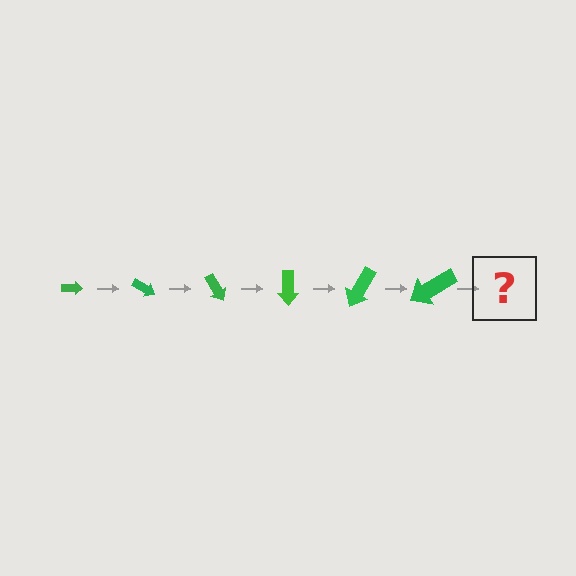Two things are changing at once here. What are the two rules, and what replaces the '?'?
The two rules are that the arrow grows larger each step and it rotates 30 degrees each step. The '?' should be an arrow, larger than the previous one and rotated 180 degrees from the start.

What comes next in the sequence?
The next element should be an arrow, larger than the previous one and rotated 180 degrees from the start.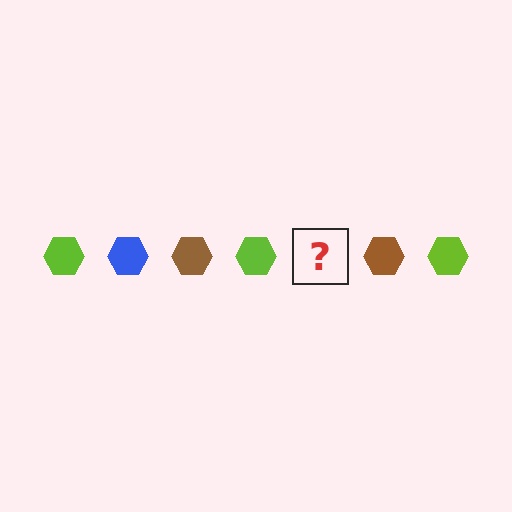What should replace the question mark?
The question mark should be replaced with a blue hexagon.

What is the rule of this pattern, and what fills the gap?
The rule is that the pattern cycles through lime, blue, brown hexagons. The gap should be filled with a blue hexagon.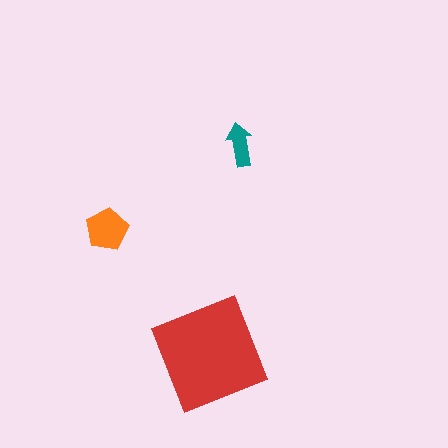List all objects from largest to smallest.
The red square, the orange pentagon, the teal arrow.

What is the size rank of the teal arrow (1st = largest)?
3rd.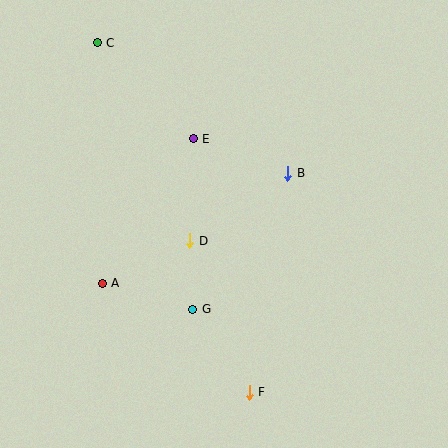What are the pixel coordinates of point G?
Point G is at (192, 309).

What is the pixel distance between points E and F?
The distance between E and F is 260 pixels.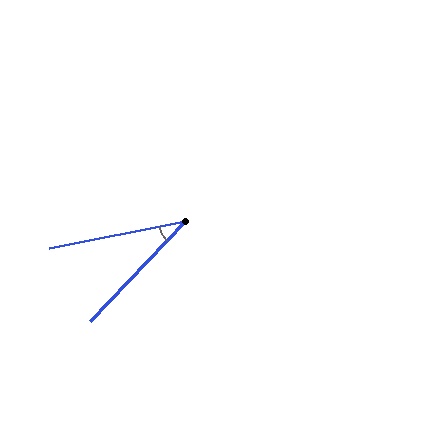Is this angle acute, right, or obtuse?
It is acute.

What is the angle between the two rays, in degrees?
Approximately 35 degrees.